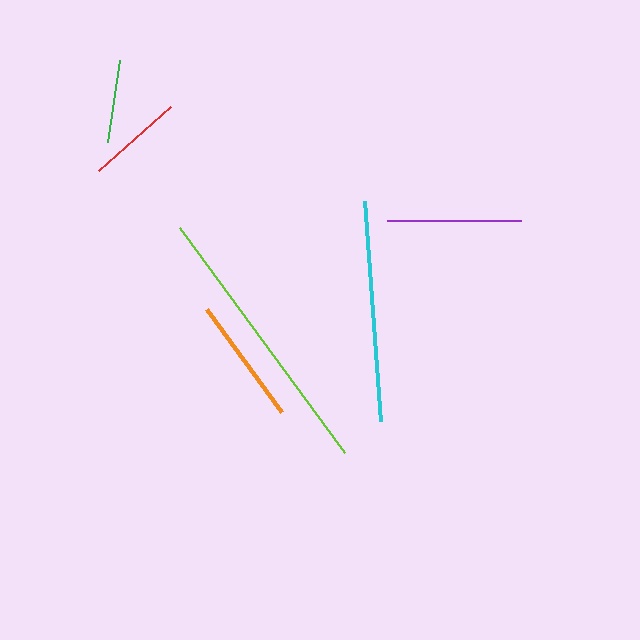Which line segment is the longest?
The lime line is the longest at approximately 279 pixels.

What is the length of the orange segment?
The orange segment is approximately 127 pixels long.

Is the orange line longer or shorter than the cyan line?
The cyan line is longer than the orange line.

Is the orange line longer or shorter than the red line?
The orange line is longer than the red line.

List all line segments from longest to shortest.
From longest to shortest: lime, cyan, purple, orange, red, green.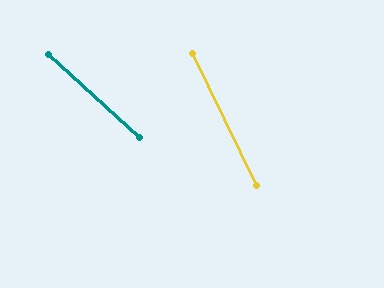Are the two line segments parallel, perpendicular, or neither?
Neither parallel nor perpendicular — they differ by about 21°.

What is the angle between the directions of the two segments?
Approximately 21 degrees.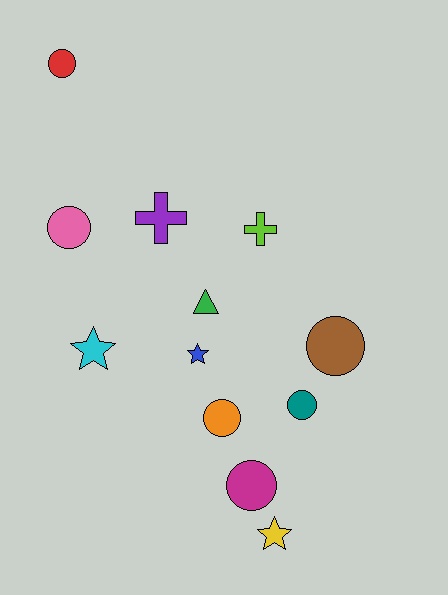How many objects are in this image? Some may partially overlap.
There are 12 objects.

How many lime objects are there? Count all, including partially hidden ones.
There is 1 lime object.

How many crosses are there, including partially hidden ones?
There are 2 crosses.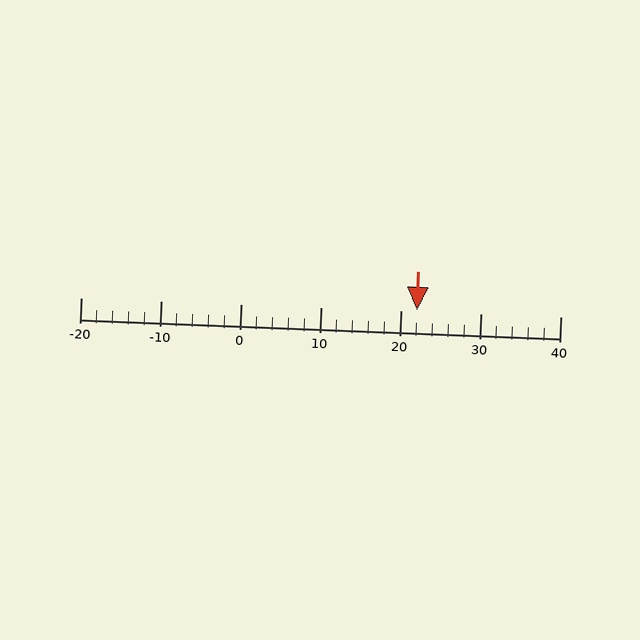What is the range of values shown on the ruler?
The ruler shows values from -20 to 40.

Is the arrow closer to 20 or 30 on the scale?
The arrow is closer to 20.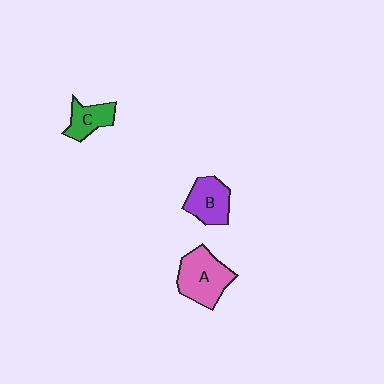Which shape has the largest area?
Shape A (pink).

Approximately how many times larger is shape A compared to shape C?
Approximately 1.7 times.